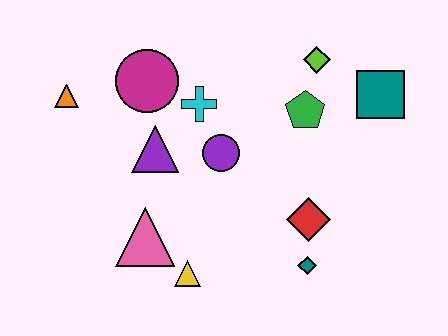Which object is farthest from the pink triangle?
The teal square is farthest from the pink triangle.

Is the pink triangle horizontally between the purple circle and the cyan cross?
No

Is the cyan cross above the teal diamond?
Yes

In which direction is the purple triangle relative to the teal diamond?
The purple triangle is to the left of the teal diamond.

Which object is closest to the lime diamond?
The green pentagon is closest to the lime diamond.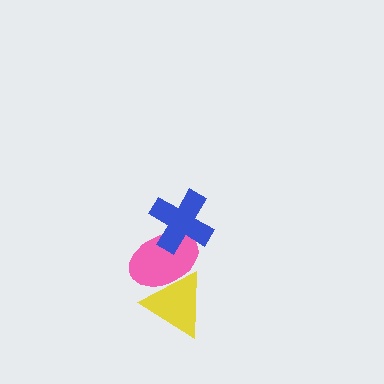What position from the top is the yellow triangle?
The yellow triangle is 3rd from the top.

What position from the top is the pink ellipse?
The pink ellipse is 2nd from the top.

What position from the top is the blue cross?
The blue cross is 1st from the top.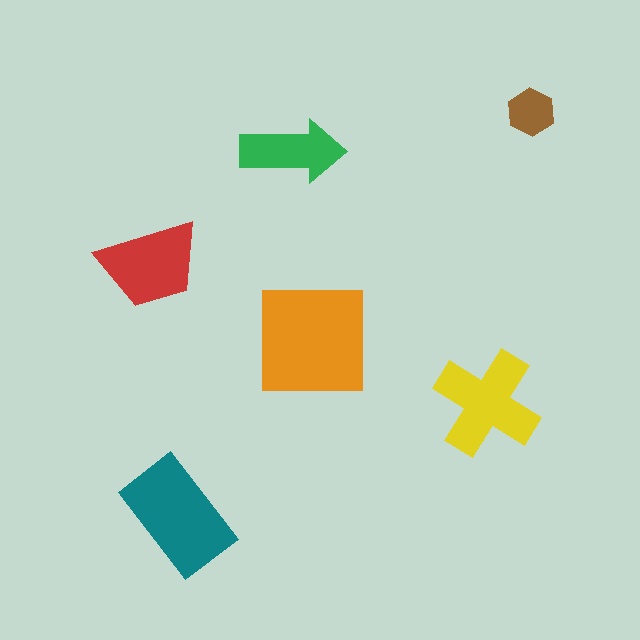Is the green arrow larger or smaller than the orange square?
Smaller.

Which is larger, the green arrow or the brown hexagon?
The green arrow.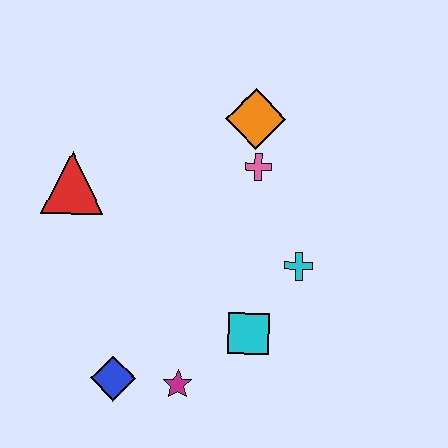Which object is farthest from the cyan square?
The red triangle is farthest from the cyan square.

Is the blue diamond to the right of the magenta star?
No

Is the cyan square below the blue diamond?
No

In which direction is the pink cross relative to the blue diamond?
The pink cross is above the blue diamond.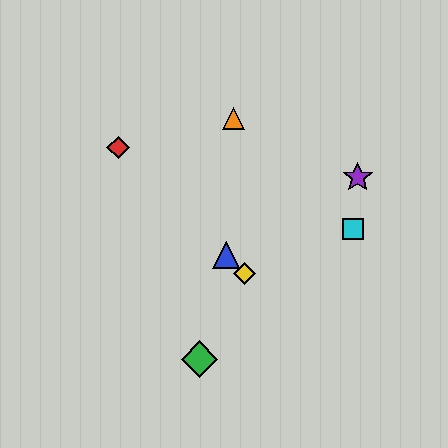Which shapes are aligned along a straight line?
The red diamond, the blue triangle, the yellow diamond are aligned along a straight line.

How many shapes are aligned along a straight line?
3 shapes (the red diamond, the blue triangle, the yellow diamond) are aligned along a straight line.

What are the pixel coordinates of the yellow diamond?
The yellow diamond is at (244, 273).